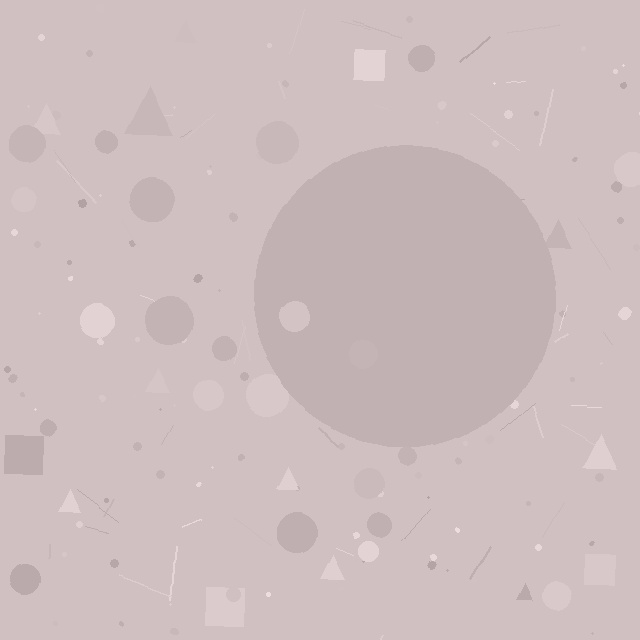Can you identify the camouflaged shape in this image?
The camouflaged shape is a circle.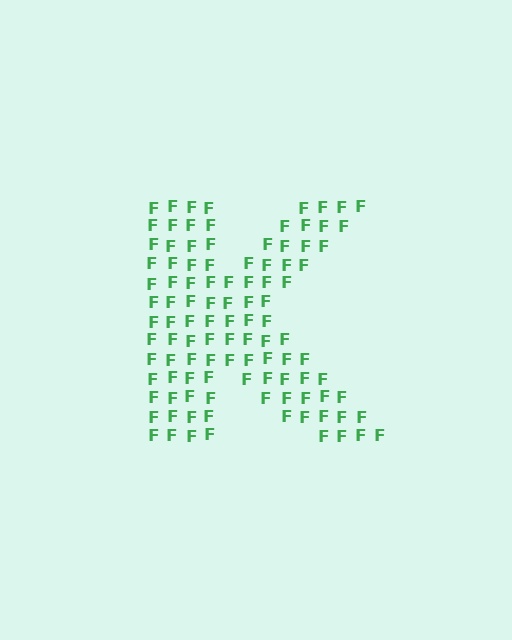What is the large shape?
The large shape is the letter K.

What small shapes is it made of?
It is made of small letter F's.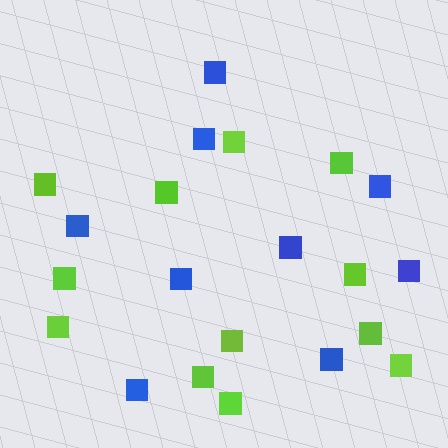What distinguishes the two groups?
There are 2 groups: one group of blue squares (9) and one group of lime squares (12).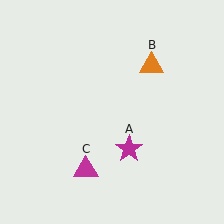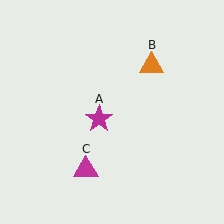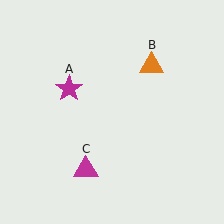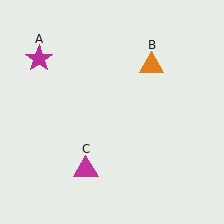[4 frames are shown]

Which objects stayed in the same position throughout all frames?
Orange triangle (object B) and magenta triangle (object C) remained stationary.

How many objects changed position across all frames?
1 object changed position: magenta star (object A).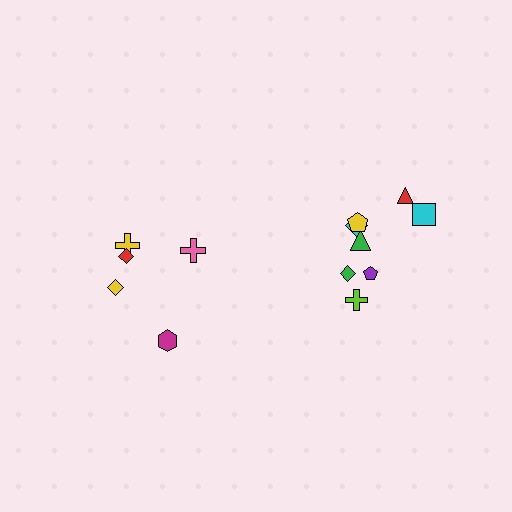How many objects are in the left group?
There are 5 objects.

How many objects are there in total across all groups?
There are 13 objects.